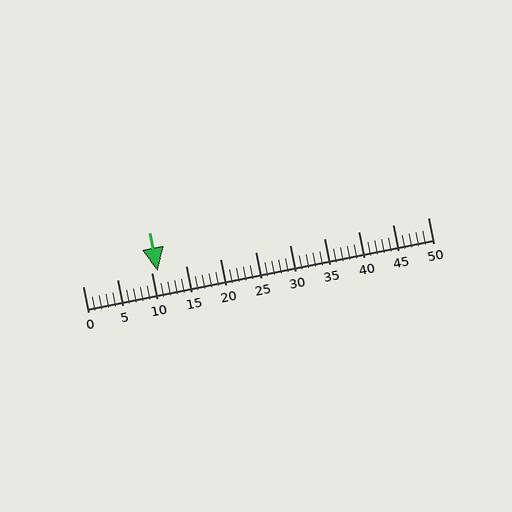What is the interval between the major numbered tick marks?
The major tick marks are spaced 5 units apart.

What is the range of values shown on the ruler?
The ruler shows values from 0 to 50.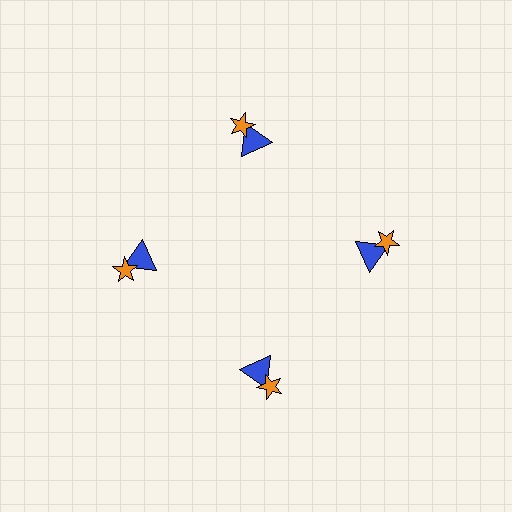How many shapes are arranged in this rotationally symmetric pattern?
There are 8 shapes, arranged in 4 groups of 2.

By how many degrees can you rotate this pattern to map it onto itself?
The pattern maps onto itself every 90 degrees of rotation.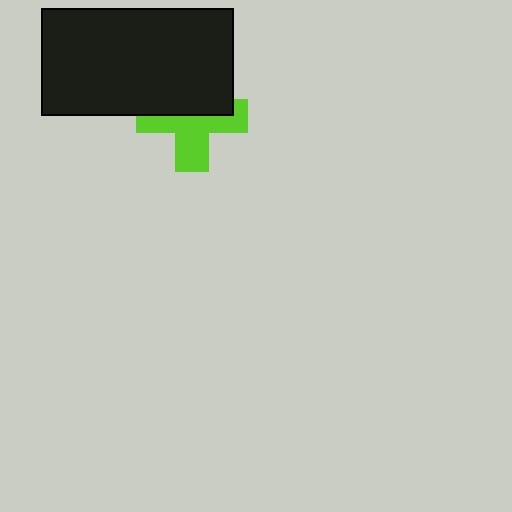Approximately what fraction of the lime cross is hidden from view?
Roughly 45% of the lime cross is hidden behind the black rectangle.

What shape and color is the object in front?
The object in front is a black rectangle.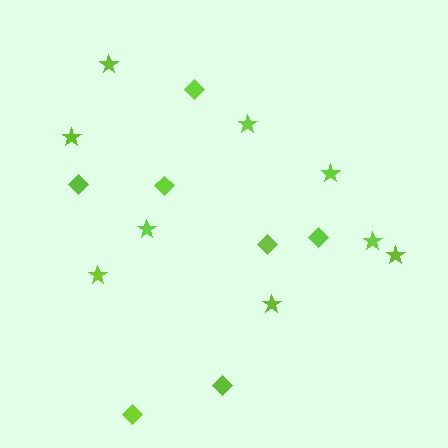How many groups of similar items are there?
There are 2 groups: one group of diamonds (7) and one group of stars (9).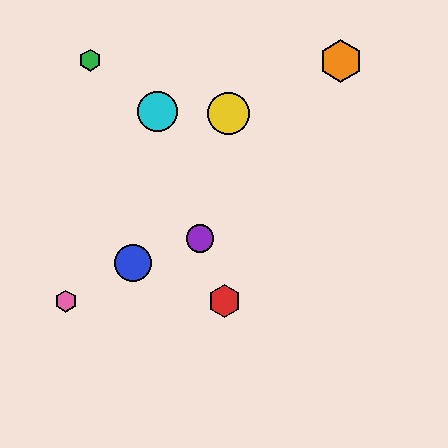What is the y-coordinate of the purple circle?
The purple circle is at y≈238.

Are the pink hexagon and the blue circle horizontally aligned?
No, the pink hexagon is at y≈301 and the blue circle is at y≈263.